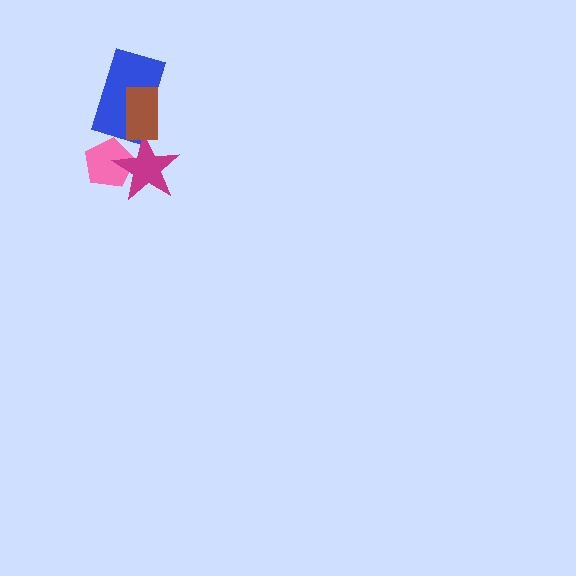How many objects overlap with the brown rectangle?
2 objects overlap with the brown rectangle.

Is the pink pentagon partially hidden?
Yes, it is partially covered by another shape.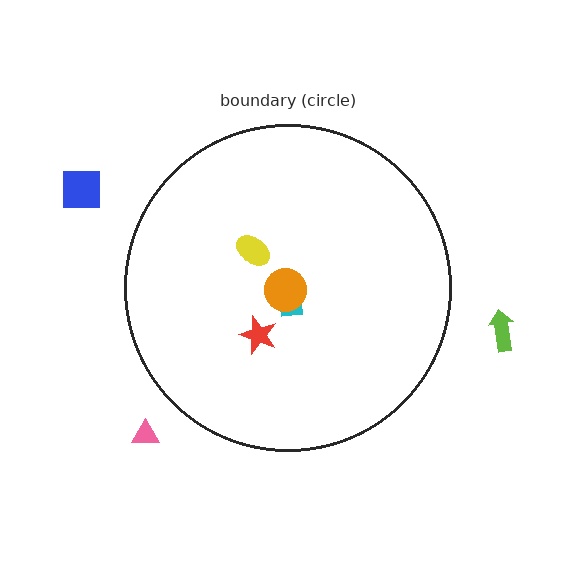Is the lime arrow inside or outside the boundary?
Outside.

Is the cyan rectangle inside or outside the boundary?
Inside.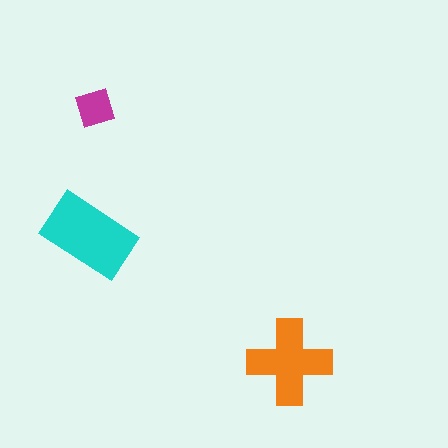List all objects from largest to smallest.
The cyan rectangle, the orange cross, the magenta diamond.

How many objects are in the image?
There are 3 objects in the image.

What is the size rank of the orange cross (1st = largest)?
2nd.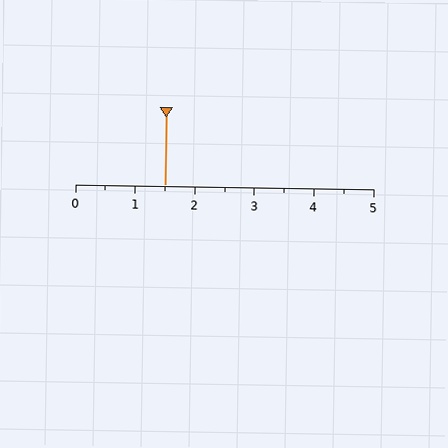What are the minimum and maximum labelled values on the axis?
The axis runs from 0 to 5.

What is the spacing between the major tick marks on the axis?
The major ticks are spaced 1 apart.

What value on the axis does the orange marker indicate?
The marker indicates approximately 1.5.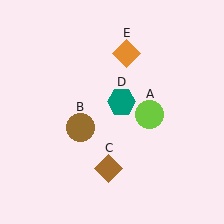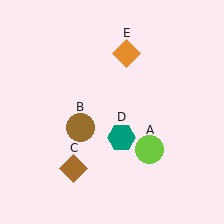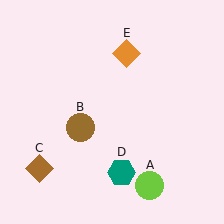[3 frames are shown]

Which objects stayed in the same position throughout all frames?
Brown circle (object B) and orange diamond (object E) remained stationary.